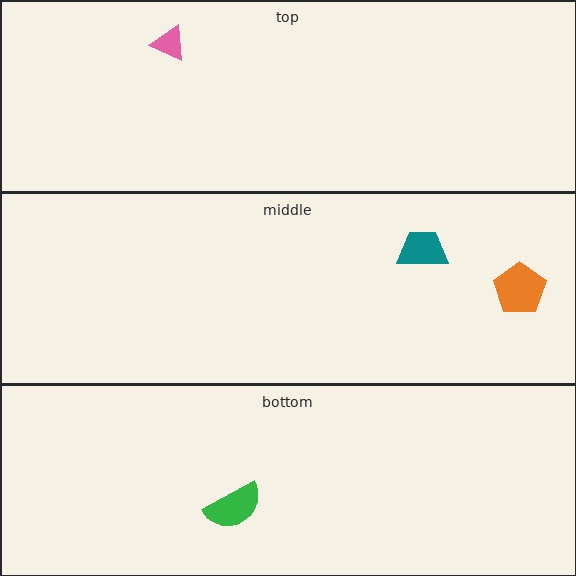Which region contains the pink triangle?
The top region.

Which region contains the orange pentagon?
The middle region.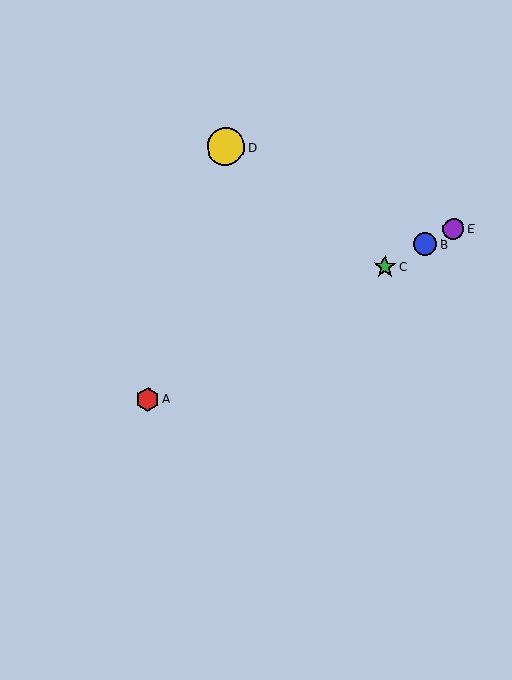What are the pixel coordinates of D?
Object D is at (226, 147).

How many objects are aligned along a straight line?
4 objects (A, B, C, E) are aligned along a straight line.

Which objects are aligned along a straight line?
Objects A, B, C, E are aligned along a straight line.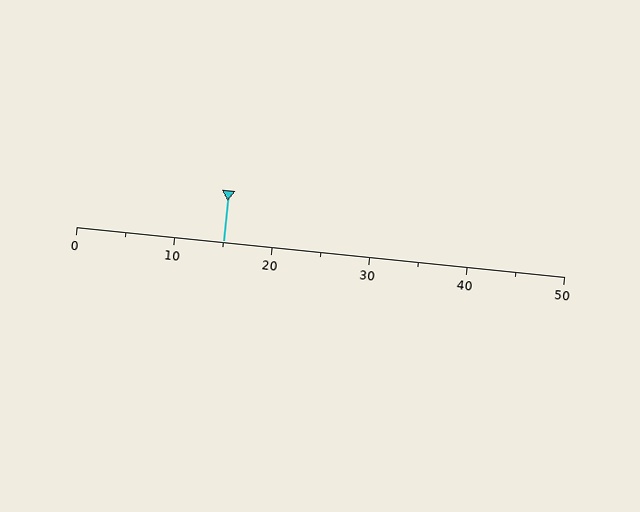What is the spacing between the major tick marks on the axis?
The major ticks are spaced 10 apart.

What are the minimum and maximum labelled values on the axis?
The axis runs from 0 to 50.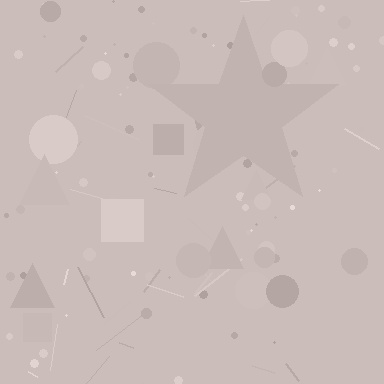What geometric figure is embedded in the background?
A star is embedded in the background.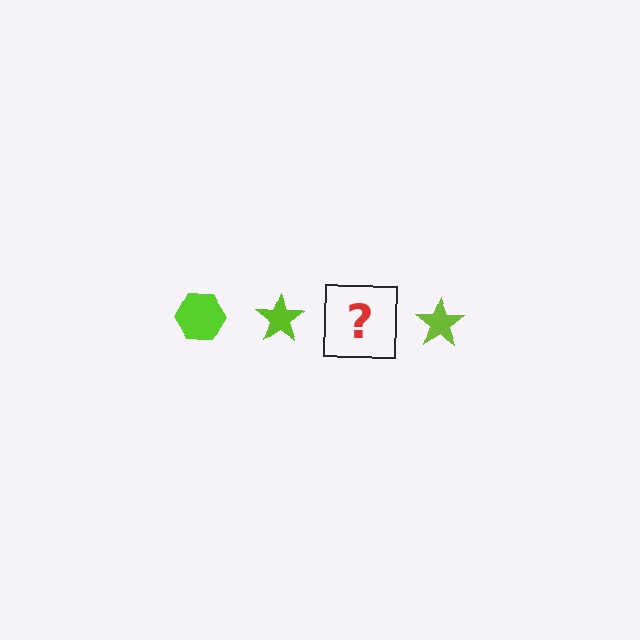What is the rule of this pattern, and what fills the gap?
The rule is that the pattern cycles through hexagon, star shapes in lime. The gap should be filled with a lime hexagon.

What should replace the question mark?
The question mark should be replaced with a lime hexagon.